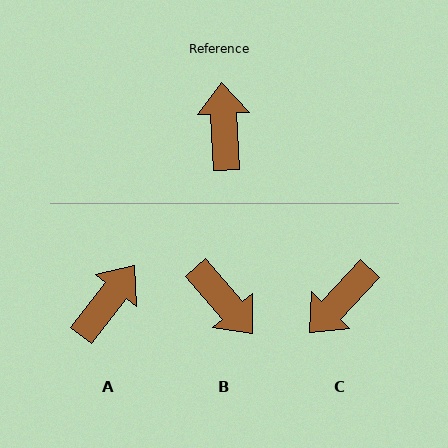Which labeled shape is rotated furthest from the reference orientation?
B, about 142 degrees away.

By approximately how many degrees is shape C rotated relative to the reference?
Approximately 134 degrees counter-clockwise.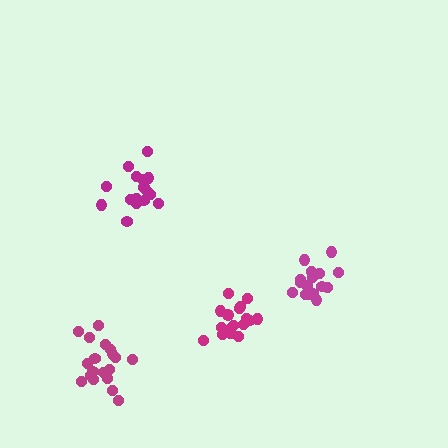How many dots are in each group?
Group 1: 19 dots, Group 2: 16 dots, Group 3: 16 dots, Group 4: 17 dots (68 total).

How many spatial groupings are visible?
There are 4 spatial groupings.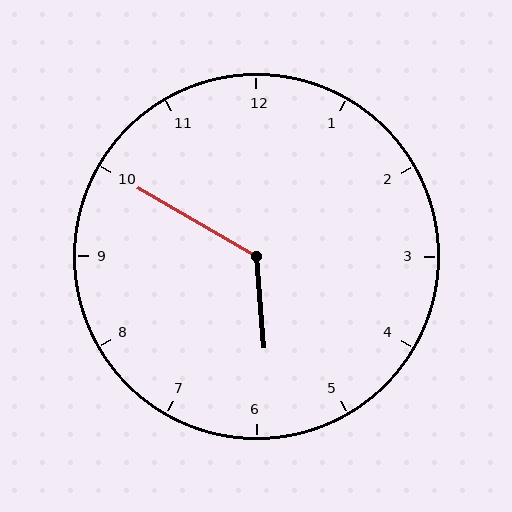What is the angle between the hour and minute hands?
Approximately 125 degrees.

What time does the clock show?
5:50.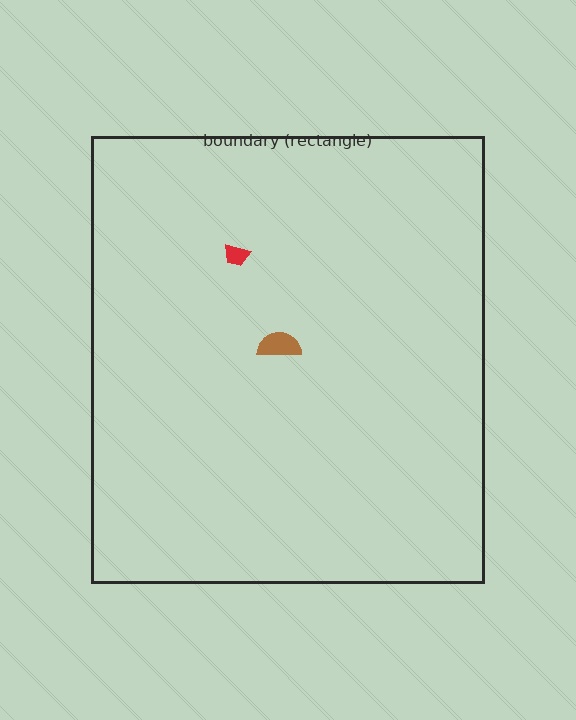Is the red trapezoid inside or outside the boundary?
Inside.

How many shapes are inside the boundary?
2 inside, 0 outside.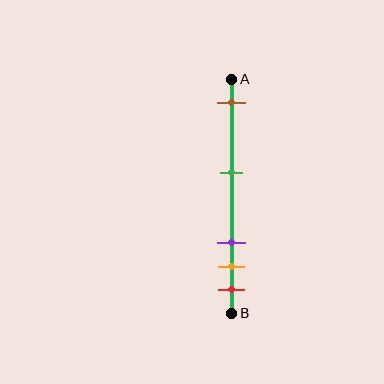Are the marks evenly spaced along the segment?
No, the marks are not evenly spaced.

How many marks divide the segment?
There are 5 marks dividing the segment.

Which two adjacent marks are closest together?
The orange and red marks are the closest adjacent pair.